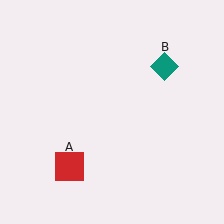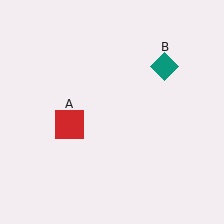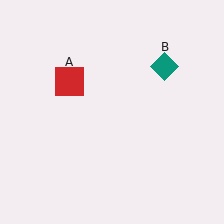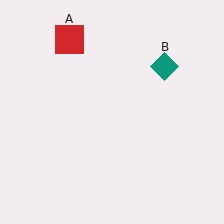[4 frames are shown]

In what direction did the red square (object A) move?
The red square (object A) moved up.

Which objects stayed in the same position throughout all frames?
Teal diamond (object B) remained stationary.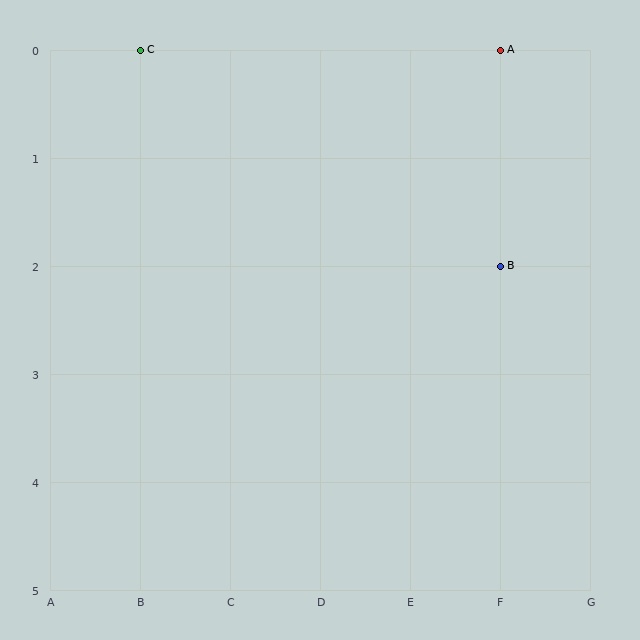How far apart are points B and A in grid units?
Points B and A are 2 rows apart.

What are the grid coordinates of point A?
Point A is at grid coordinates (F, 0).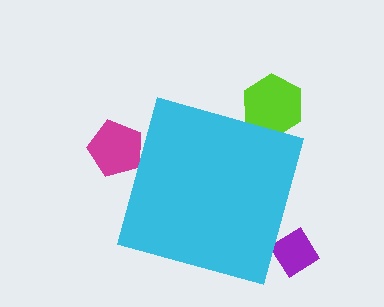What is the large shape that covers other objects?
A cyan diamond.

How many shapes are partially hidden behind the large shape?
3 shapes are partially hidden.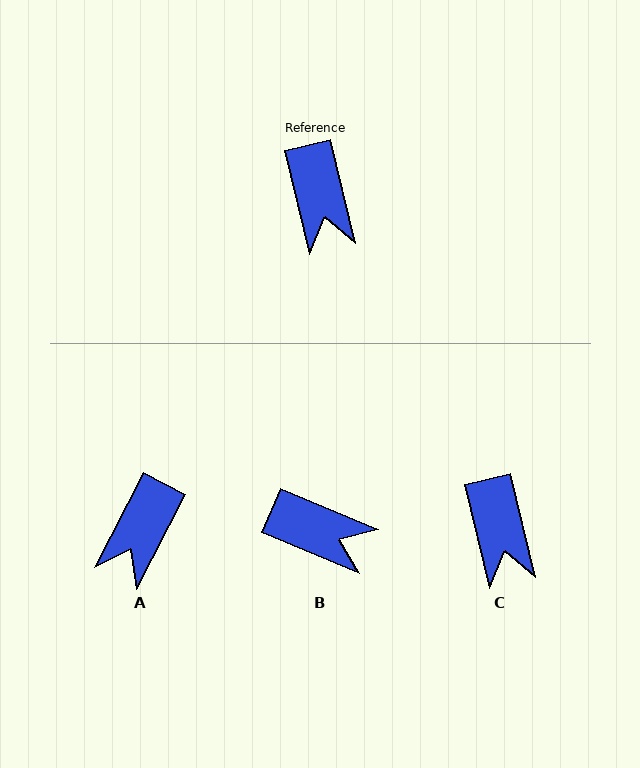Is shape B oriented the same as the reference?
No, it is off by about 53 degrees.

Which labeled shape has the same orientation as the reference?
C.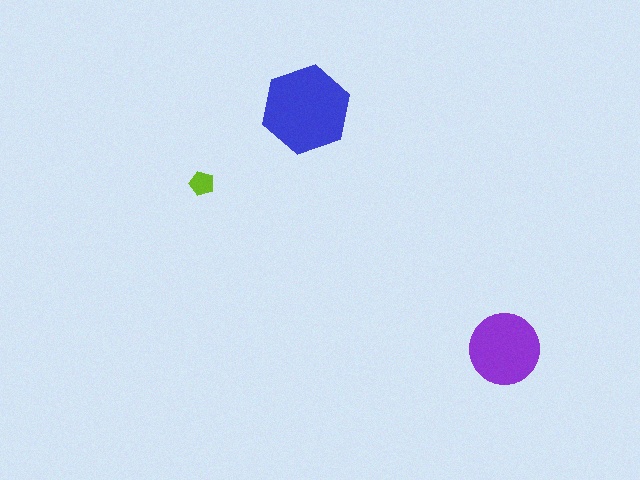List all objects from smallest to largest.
The lime pentagon, the purple circle, the blue hexagon.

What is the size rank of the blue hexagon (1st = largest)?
1st.